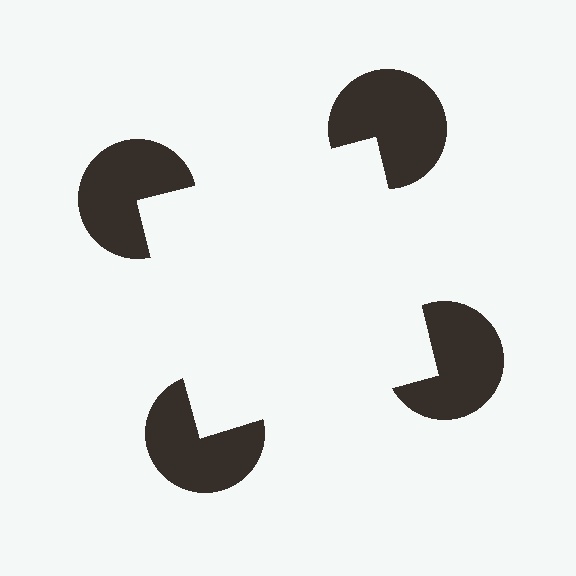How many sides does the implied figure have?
4 sides.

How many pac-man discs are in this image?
There are 4 — one at each vertex of the illusory square.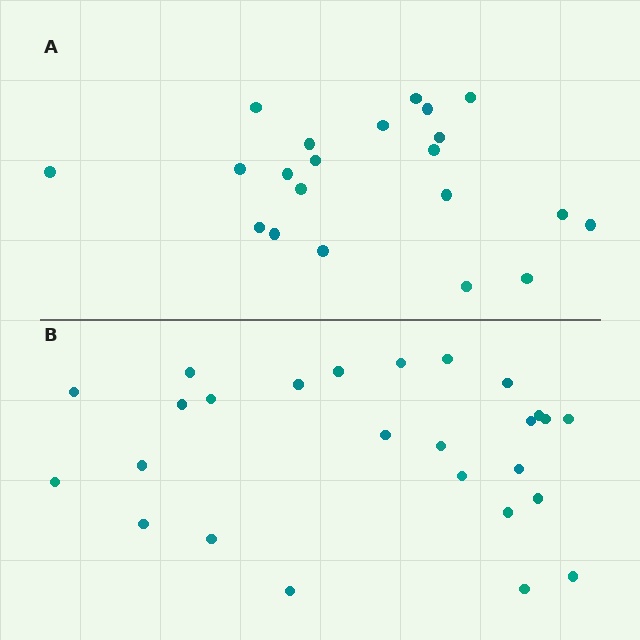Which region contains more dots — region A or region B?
Region B (the bottom region) has more dots.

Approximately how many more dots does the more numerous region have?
Region B has about 5 more dots than region A.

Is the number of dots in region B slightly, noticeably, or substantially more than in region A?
Region B has only slightly more — the two regions are fairly close. The ratio is roughly 1.2 to 1.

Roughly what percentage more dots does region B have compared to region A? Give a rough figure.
About 25% more.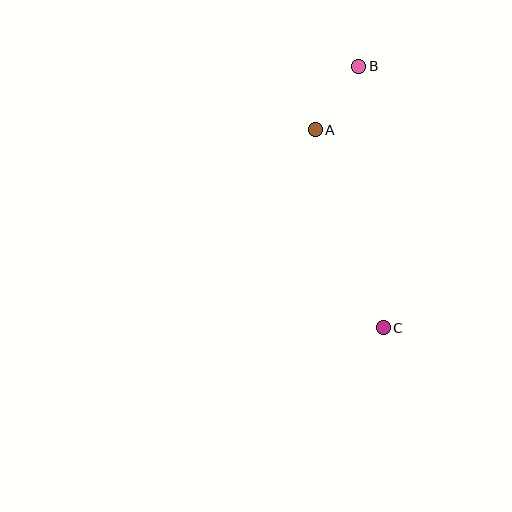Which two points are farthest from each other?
Points B and C are farthest from each other.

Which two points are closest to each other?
Points A and B are closest to each other.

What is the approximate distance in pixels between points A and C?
The distance between A and C is approximately 210 pixels.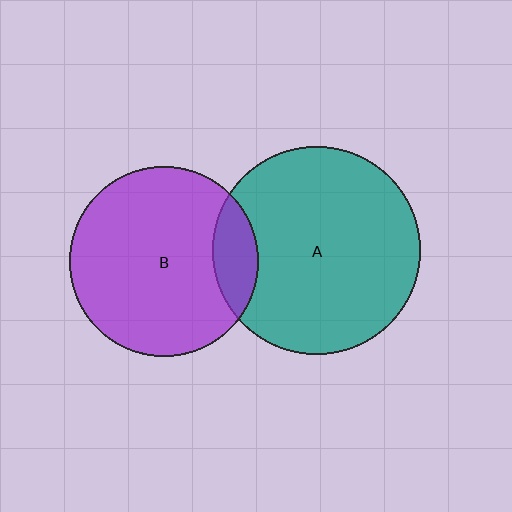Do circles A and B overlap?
Yes.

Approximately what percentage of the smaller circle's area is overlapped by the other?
Approximately 15%.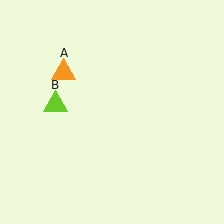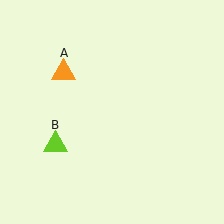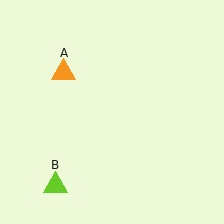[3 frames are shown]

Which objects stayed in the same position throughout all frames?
Orange triangle (object A) remained stationary.